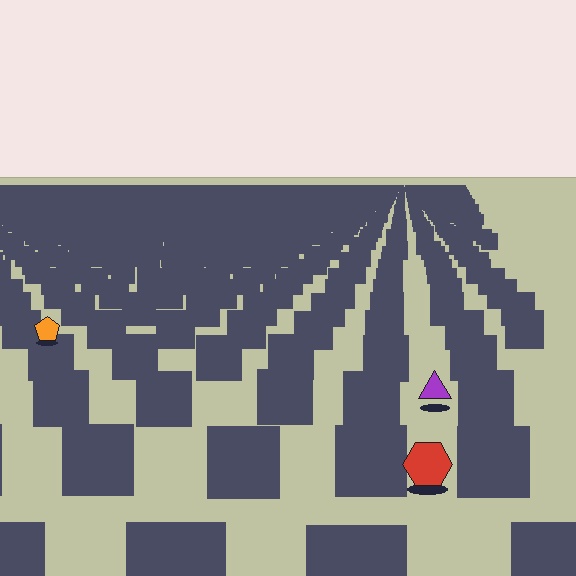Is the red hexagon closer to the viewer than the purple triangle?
Yes. The red hexagon is closer — you can tell from the texture gradient: the ground texture is coarser near it.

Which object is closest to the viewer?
The red hexagon is closest. The texture marks near it are larger and more spread out.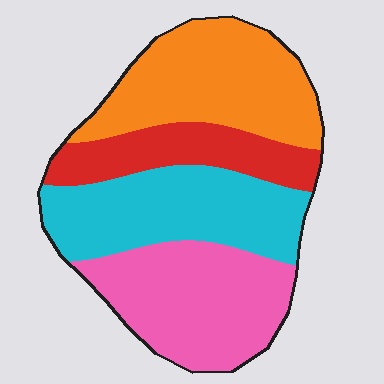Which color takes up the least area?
Red, at roughly 15%.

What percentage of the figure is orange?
Orange takes up about one quarter (1/4) of the figure.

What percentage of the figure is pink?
Pink covers around 30% of the figure.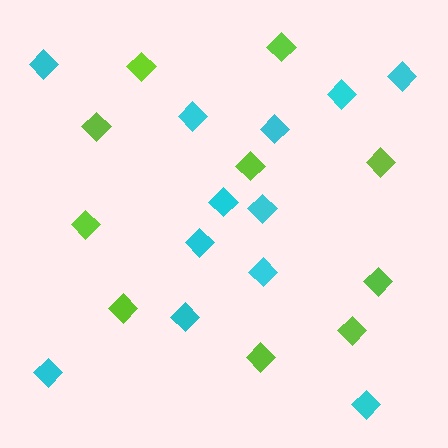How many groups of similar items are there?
There are 2 groups: one group of lime diamonds (10) and one group of cyan diamonds (12).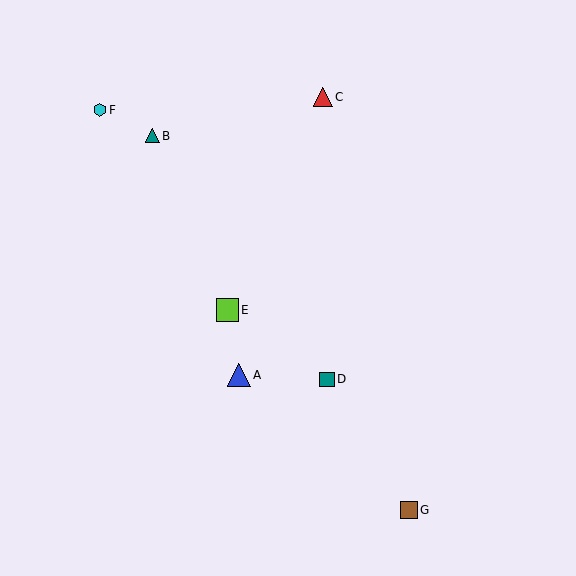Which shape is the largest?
The blue triangle (labeled A) is the largest.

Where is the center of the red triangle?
The center of the red triangle is at (323, 97).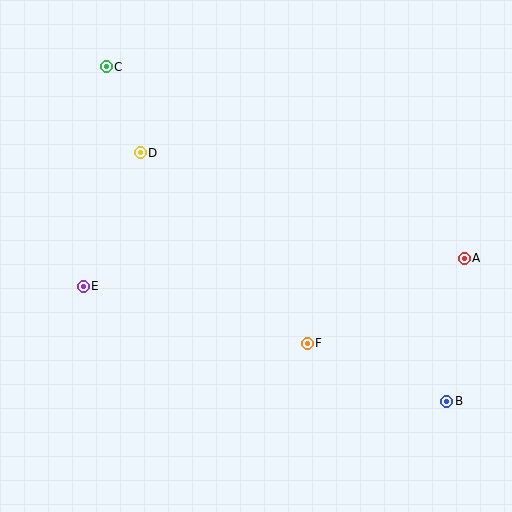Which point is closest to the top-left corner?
Point C is closest to the top-left corner.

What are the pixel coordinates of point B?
Point B is at (447, 401).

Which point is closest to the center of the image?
Point F at (307, 343) is closest to the center.